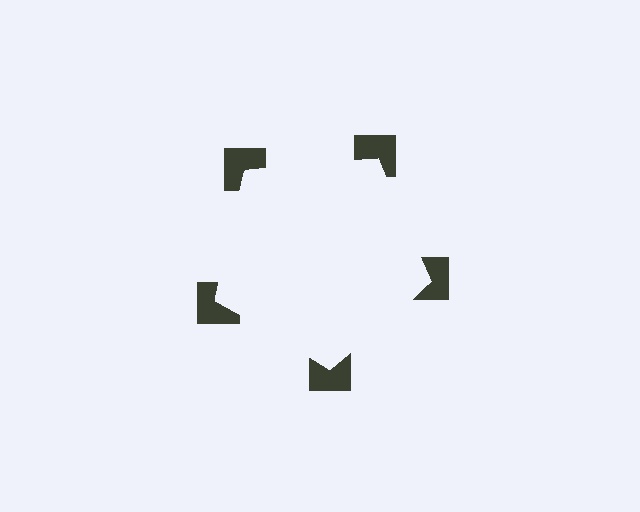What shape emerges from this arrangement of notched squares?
An illusory pentagon — its edges are inferred from the aligned wedge cuts in the notched squares, not physically drawn.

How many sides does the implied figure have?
5 sides.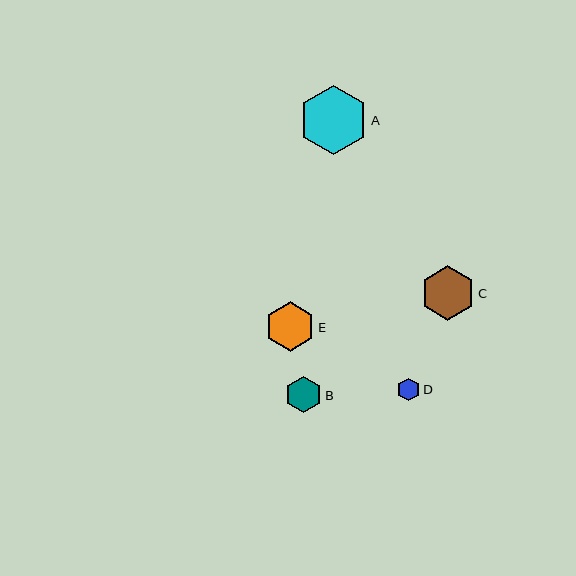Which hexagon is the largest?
Hexagon A is the largest with a size of approximately 69 pixels.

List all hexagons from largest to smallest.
From largest to smallest: A, C, E, B, D.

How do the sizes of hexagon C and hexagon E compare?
Hexagon C and hexagon E are approximately the same size.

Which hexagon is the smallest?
Hexagon D is the smallest with a size of approximately 23 pixels.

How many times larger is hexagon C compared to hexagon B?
Hexagon C is approximately 1.5 times the size of hexagon B.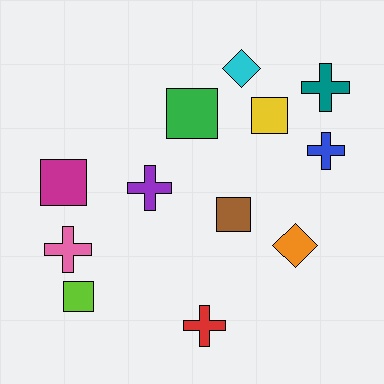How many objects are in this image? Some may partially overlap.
There are 12 objects.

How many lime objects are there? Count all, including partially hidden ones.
There is 1 lime object.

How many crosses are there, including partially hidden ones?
There are 5 crosses.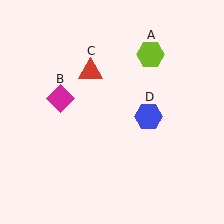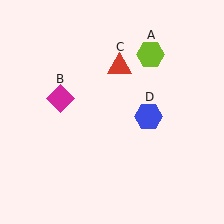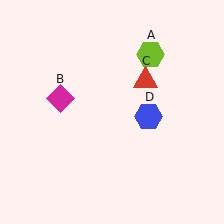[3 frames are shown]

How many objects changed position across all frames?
1 object changed position: red triangle (object C).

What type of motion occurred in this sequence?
The red triangle (object C) rotated clockwise around the center of the scene.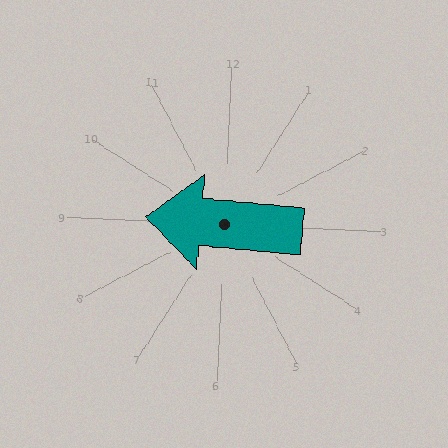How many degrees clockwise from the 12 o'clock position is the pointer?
Approximately 273 degrees.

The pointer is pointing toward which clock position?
Roughly 9 o'clock.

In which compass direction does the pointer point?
West.